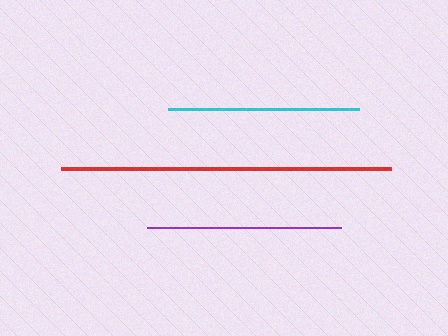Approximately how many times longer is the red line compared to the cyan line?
The red line is approximately 1.7 times the length of the cyan line.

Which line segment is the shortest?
The cyan line is the shortest at approximately 191 pixels.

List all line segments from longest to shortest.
From longest to shortest: red, purple, cyan.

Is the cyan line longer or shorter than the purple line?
The purple line is longer than the cyan line.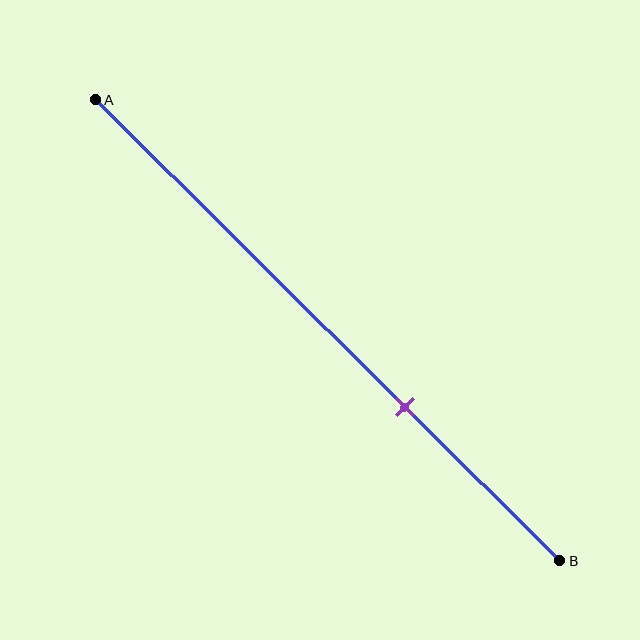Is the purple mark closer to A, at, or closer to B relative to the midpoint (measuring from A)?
The purple mark is closer to point B than the midpoint of segment AB.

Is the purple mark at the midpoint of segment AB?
No, the mark is at about 65% from A, not at the 50% midpoint.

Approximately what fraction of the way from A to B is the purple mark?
The purple mark is approximately 65% of the way from A to B.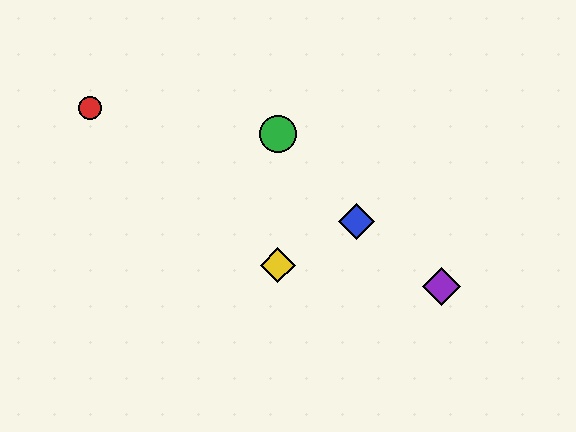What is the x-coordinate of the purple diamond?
The purple diamond is at x≈441.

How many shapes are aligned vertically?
2 shapes (the green circle, the yellow diamond) are aligned vertically.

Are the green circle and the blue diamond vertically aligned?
No, the green circle is at x≈278 and the blue diamond is at x≈356.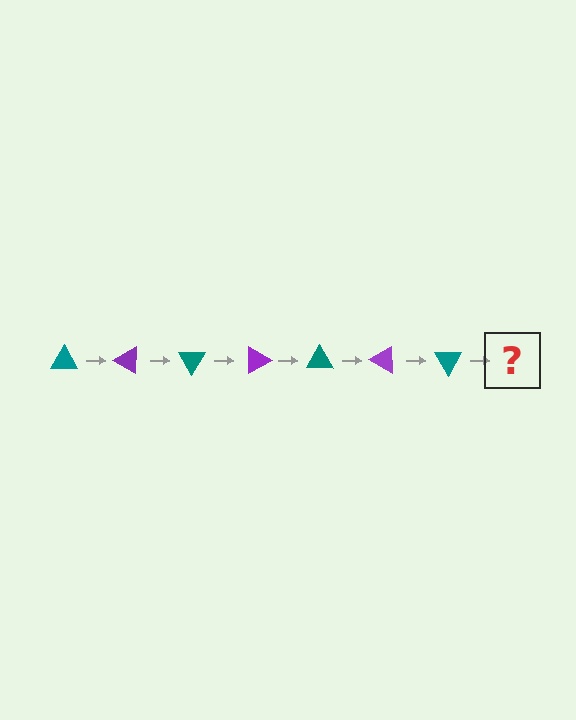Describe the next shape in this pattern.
It should be a purple triangle, rotated 210 degrees from the start.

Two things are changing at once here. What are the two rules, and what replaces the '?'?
The two rules are that it rotates 30 degrees each step and the color cycles through teal and purple. The '?' should be a purple triangle, rotated 210 degrees from the start.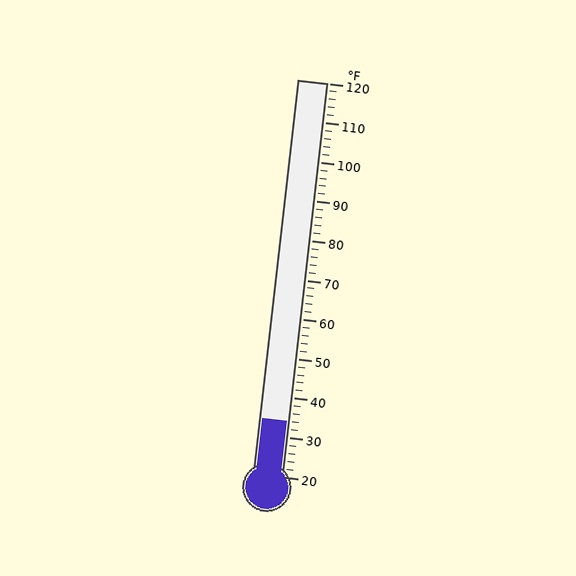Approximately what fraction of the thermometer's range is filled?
The thermometer is filled to approximately 15% of its range.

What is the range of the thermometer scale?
The thermometer scale ranges from 20°F to 120°F.